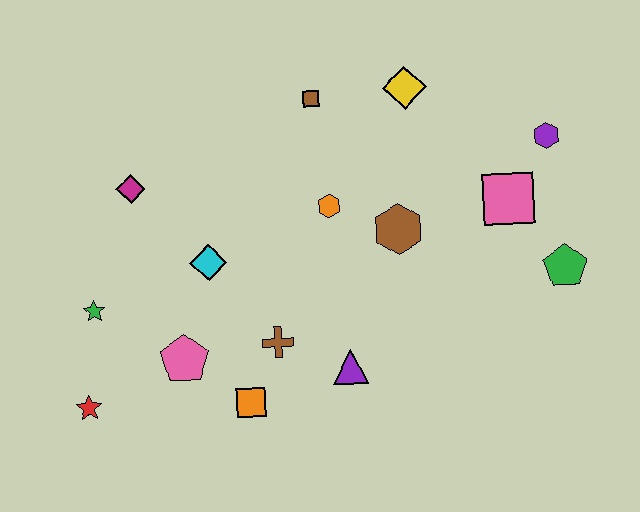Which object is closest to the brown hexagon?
The orange hexagon is closest to the brown hexagon.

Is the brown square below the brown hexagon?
No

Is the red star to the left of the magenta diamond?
Yes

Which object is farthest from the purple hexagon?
The red star is farthest from the purple hexagon.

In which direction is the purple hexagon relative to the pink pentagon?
The purple hexagon is to the right of the pink pentagon.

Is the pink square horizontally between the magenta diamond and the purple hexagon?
Yes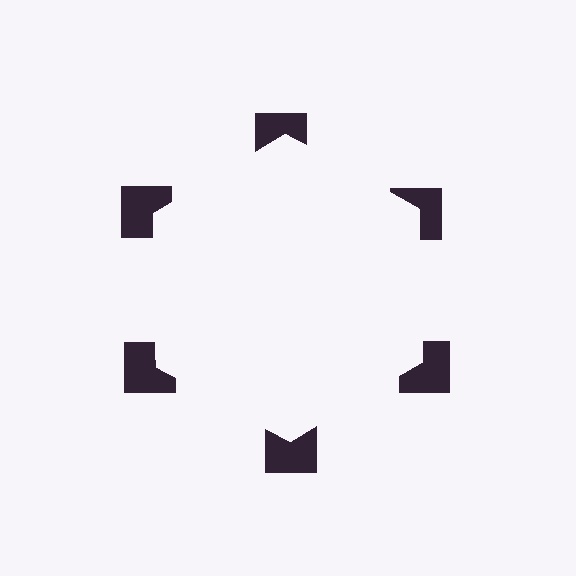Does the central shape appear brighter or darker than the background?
It typically appears slightly brighter than the background, even though no actual brightness change is drawn.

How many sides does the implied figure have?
6 sides.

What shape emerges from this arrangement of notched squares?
An illusory hexagon — its edges are inferred from the aligned wedge cuts in the notched squares, not physically drawn.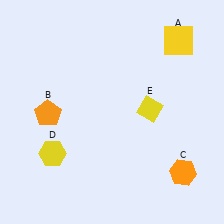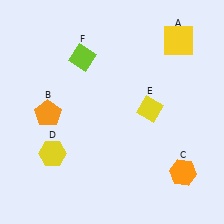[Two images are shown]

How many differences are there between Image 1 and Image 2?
There is 1 difference between the two images.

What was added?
A lime diamond (F) was added in Image 2.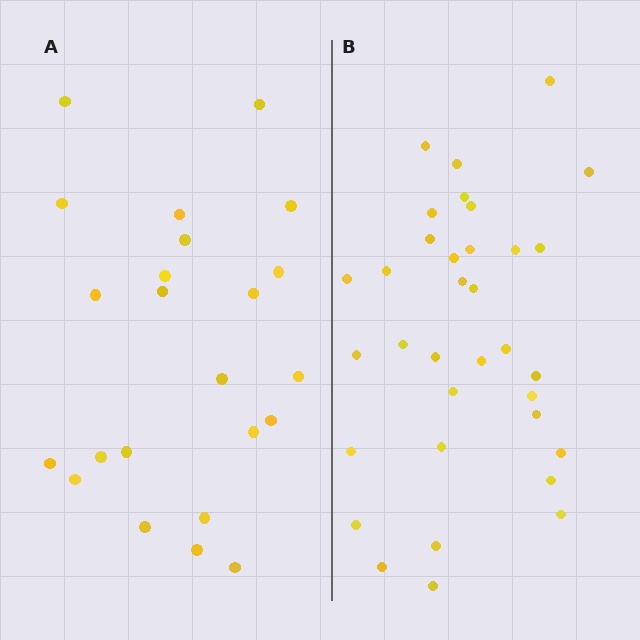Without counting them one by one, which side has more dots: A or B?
Region B (the right region) has more dots.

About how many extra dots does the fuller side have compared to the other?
Region B has roughly 12 or so more dots than region A.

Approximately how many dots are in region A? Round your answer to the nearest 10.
About 20 dots. (The exact count is 23, which rounds to 20.)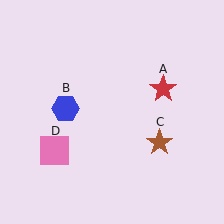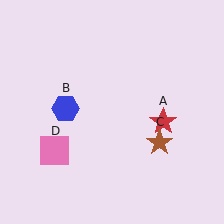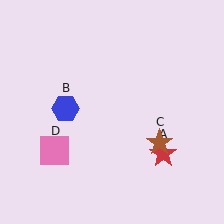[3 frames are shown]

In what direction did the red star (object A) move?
The red star (object A) moved down.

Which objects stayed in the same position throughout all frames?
Blue hexagon (object B) and brown star (object C) and pink square (object D) remained stationary.